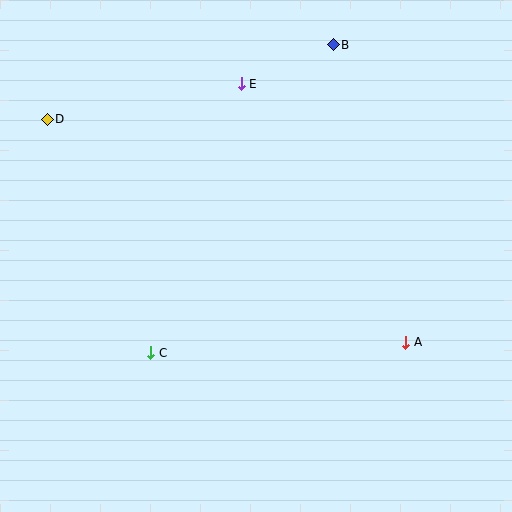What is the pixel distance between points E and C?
The distance between E and C is 284 pixels.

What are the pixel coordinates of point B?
Point B is at (333, 45).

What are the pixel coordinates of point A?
Point A is at (406, 342).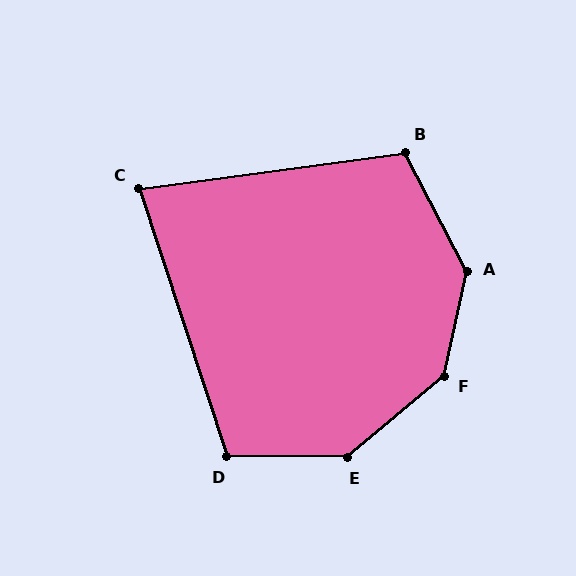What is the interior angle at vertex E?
Approximately 140 degrees (obtuse).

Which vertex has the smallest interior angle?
C, at approximately 80 degrees.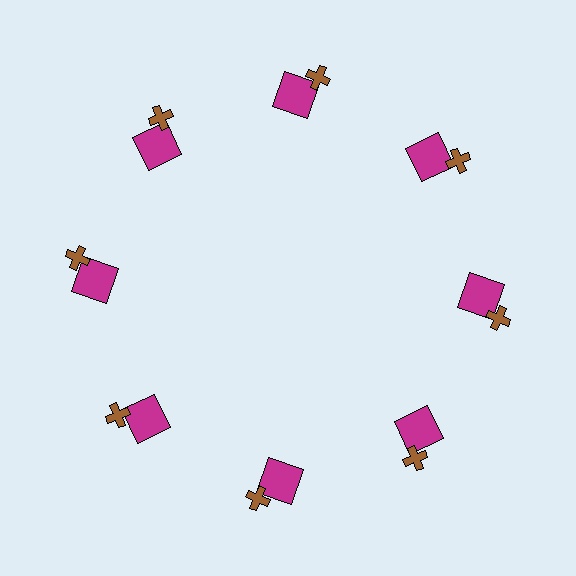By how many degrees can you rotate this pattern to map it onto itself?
The pattern maps onto itself every 45 degrees of rotation.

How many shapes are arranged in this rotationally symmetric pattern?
There are 16 shapes, arranged in 8 groups of 2.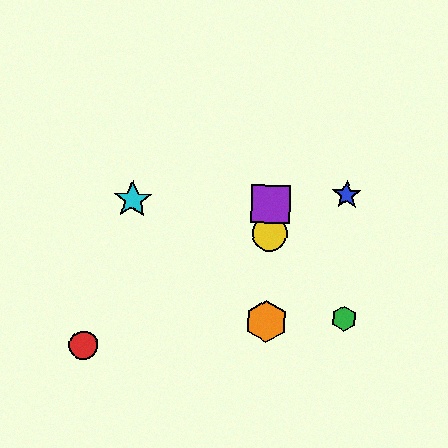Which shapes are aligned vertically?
The yellow circle, the purple square, the orange hexagon are aligned vertically.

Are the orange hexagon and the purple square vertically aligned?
Yes, both are at x≈266.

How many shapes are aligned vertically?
3 shapes (the yellow circle, the purple square, the orange hexagon) are aligned vertically.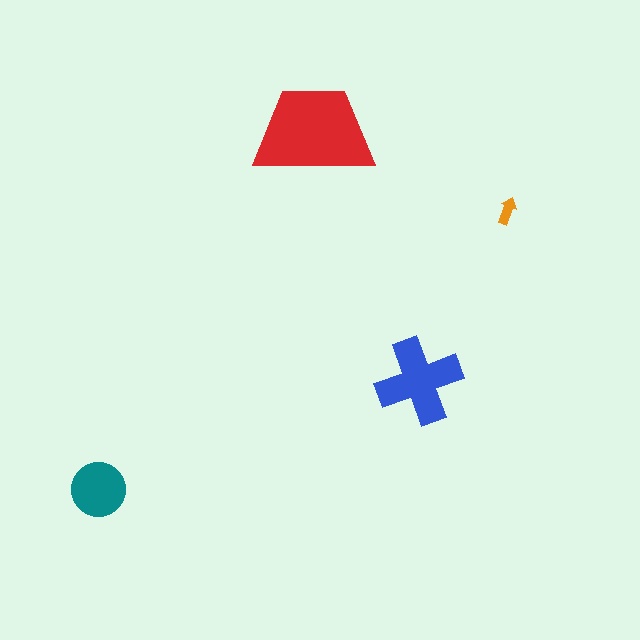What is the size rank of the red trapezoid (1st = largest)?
1st.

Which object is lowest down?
The teal circle is bottommost.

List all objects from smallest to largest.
The orange arrow, the teal circle, the blue cross, the red trapezoid.